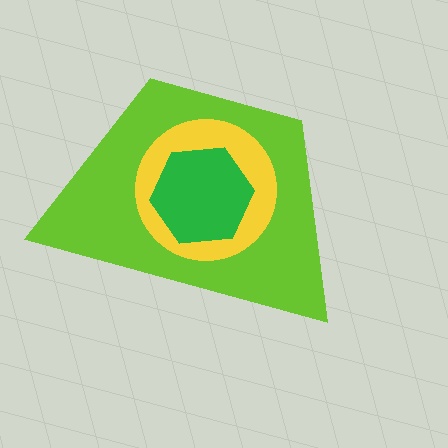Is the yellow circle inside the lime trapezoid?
Yes.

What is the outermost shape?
The lime trapezoid.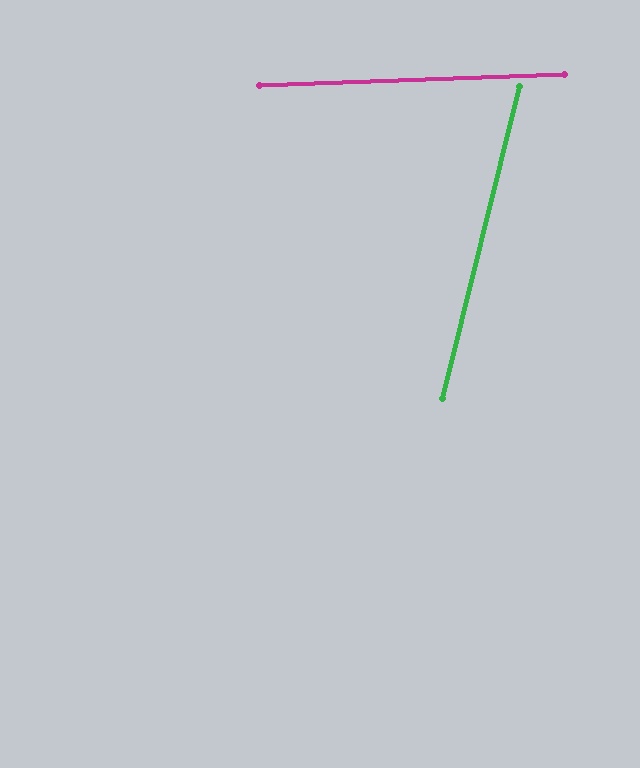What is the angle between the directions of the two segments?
Approximately 74 degrees.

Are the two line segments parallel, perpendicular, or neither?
Neither parallel nor perpendicular — they differ by about 74°.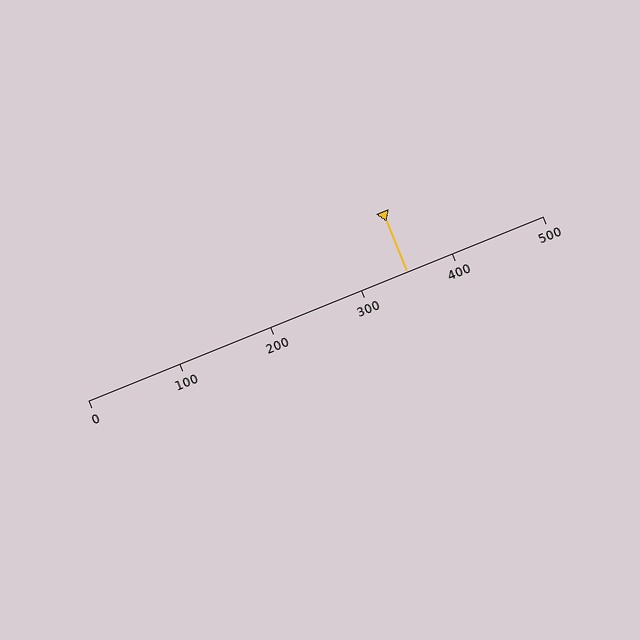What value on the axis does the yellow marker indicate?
The marker indicates approximately 350.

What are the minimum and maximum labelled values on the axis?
The axis runs from 0 to 500.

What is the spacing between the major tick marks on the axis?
The major ticks are spaced 100 apart.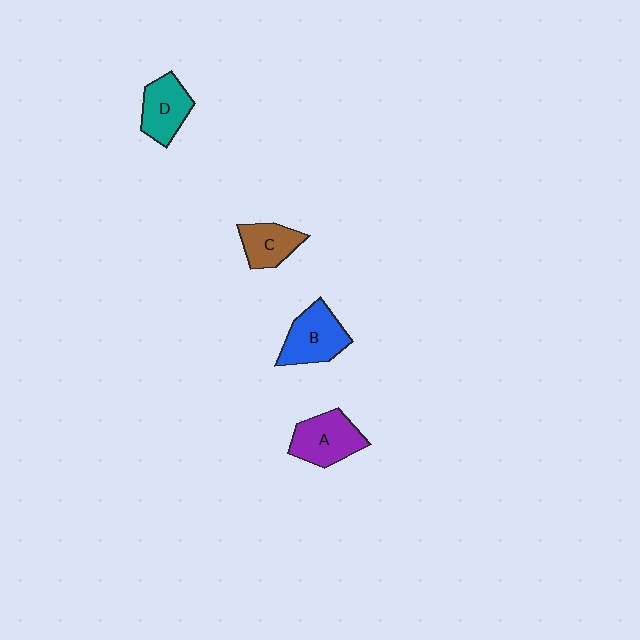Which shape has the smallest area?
Shape C (brown).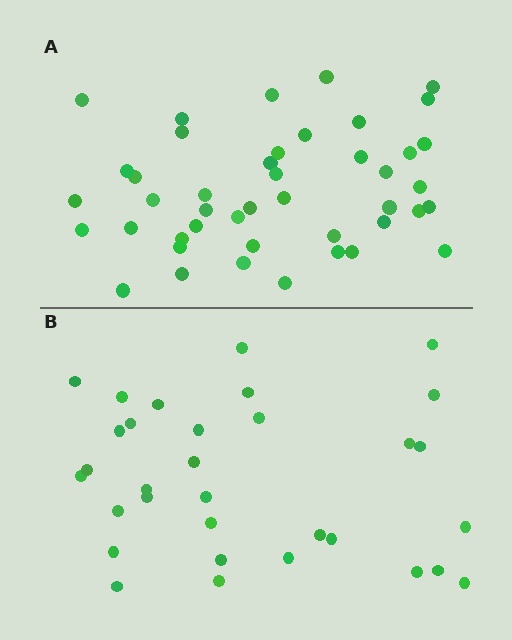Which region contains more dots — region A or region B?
Region A (the top region) has more dots.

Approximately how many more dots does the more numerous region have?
Region A has roughly 12 or so more dots than region B.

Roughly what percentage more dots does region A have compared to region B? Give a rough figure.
About 40% more.